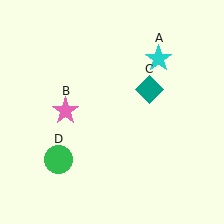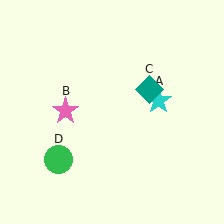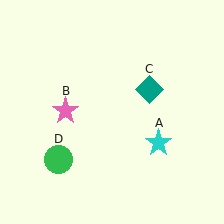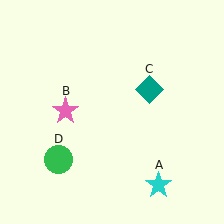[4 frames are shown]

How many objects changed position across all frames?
1 object changed position: cyan star (object A).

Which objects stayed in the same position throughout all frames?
Pink star (object B) and teal diamond (object C) and green circle (object D) remained stationary.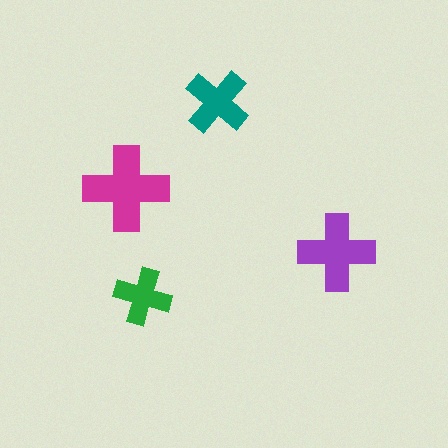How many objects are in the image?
There are 4 objects in the image.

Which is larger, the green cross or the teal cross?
The teal one.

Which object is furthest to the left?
The magenta cross is leftmost.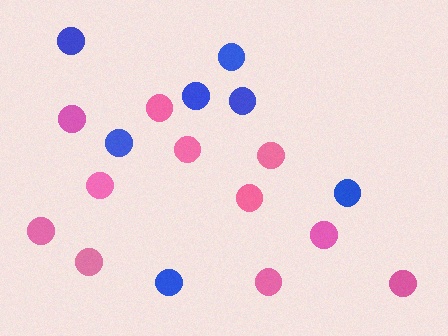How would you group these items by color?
There are 2 groups: one group of pink circles (11) and one group of blue circles (7).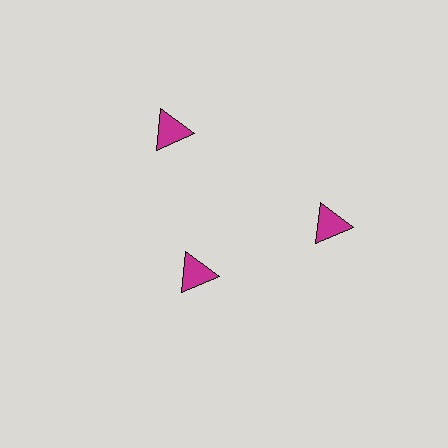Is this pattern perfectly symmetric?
No. The 3 magenta triangles are arranged in a ring, but one element near the 7 o'clock position is pulled inward toward the center, breaking the 3-fold rotational symmetry.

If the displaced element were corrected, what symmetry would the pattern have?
It would have 3-fold rotational symmetry — the pattern would map onto itself every 120 degrees.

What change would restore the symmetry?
The symmetry would be restored by moving it outward, back onto the ring so that all 3 triangles sit at equal angles and equal distance from the center.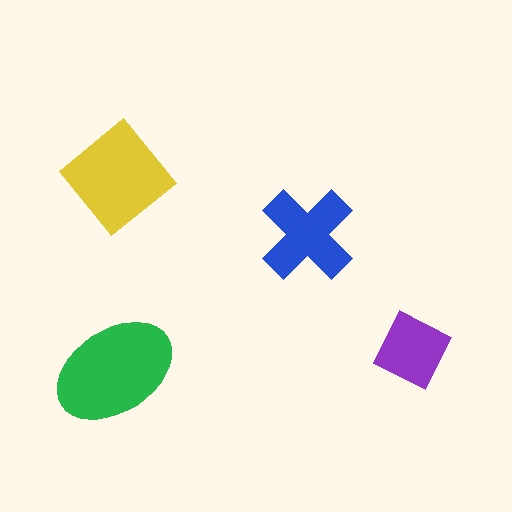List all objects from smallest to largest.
The purple diamond, the blue cross, the yellow diamond, the green ellipse.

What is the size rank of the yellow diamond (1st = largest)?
2nd.